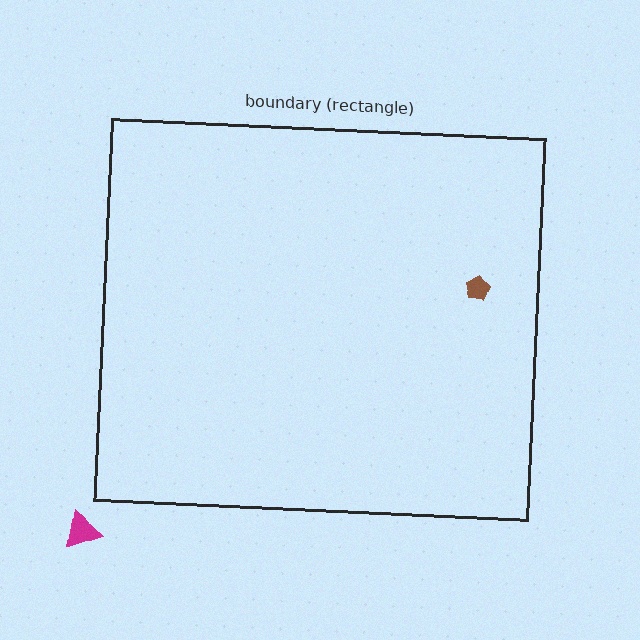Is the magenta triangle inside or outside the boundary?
Outside.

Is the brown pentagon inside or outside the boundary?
Inside.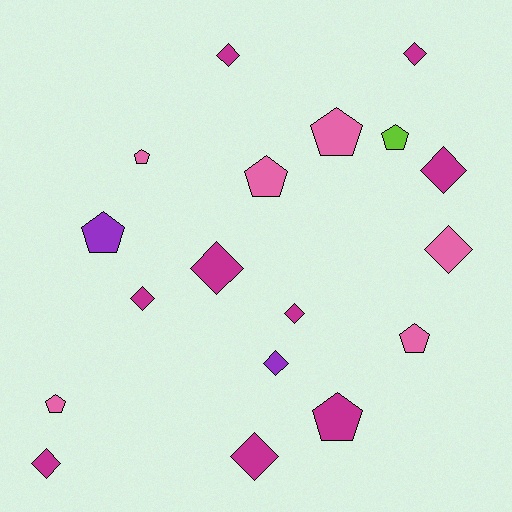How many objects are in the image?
There are 18 objects.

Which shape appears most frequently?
Diamond, with 10 objects.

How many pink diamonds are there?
There is 1 pink diamond.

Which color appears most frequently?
Magenta, with 9 objects.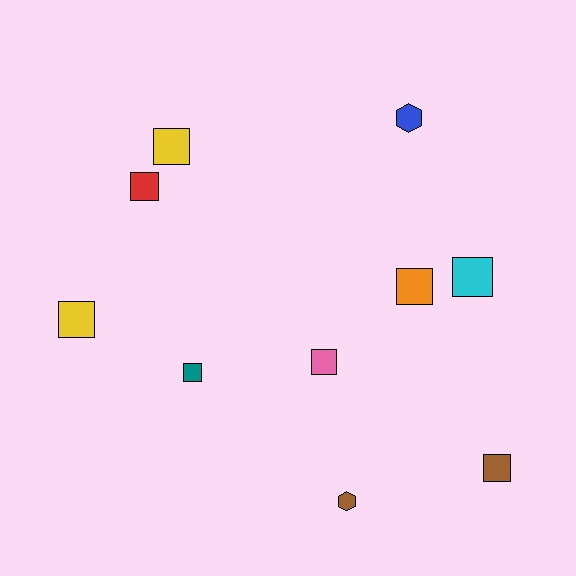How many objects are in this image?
There are 10 objects.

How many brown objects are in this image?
There are 2 brown objects.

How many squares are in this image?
There are 8 squares.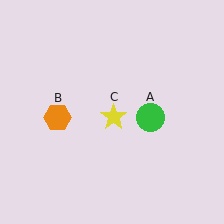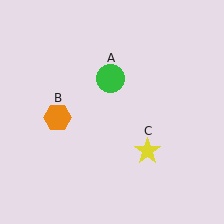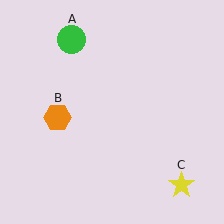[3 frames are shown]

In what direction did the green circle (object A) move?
The green circle (object A) moved up and to the left.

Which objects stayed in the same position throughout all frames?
Orange hexagon (object B) remained stationary.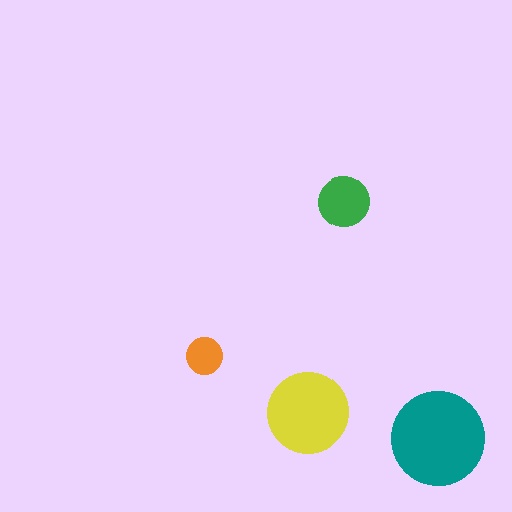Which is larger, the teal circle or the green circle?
The teal one.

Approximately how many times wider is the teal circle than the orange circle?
About 2.5 times wider.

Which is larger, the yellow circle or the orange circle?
The yellow one.